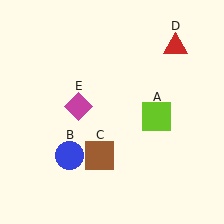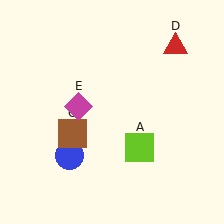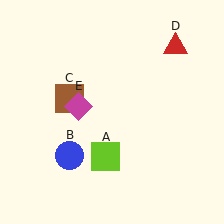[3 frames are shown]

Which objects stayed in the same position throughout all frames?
Blue circle (object B) and red triangle (object D) and magenta diamond (object E) remained stationary.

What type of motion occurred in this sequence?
The lime square (object A), brown square (object C) rotated clockwise around the center of the scene.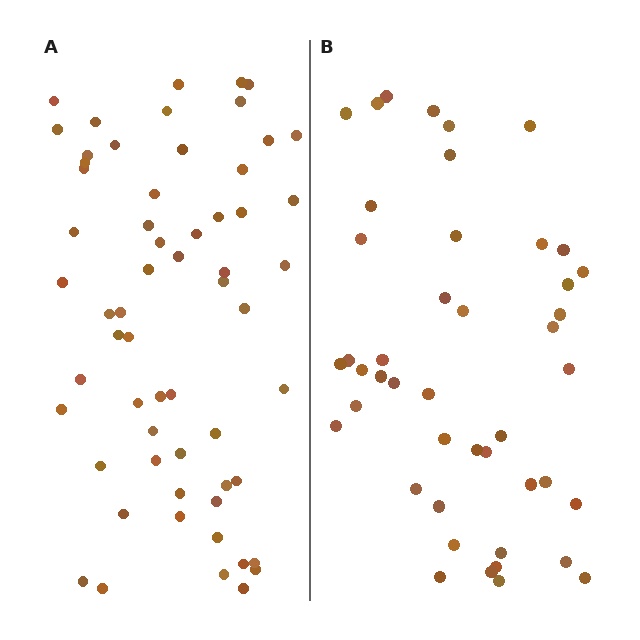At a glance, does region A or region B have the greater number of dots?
Region A (the left region) has more dots.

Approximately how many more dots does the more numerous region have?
Region A has approximately 15 more dots than region B.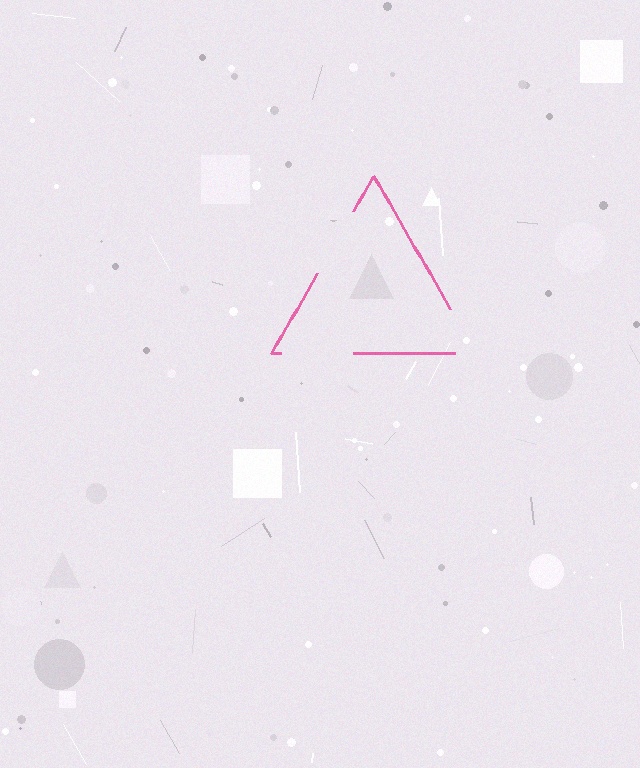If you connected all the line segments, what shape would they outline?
They would outline a triangle.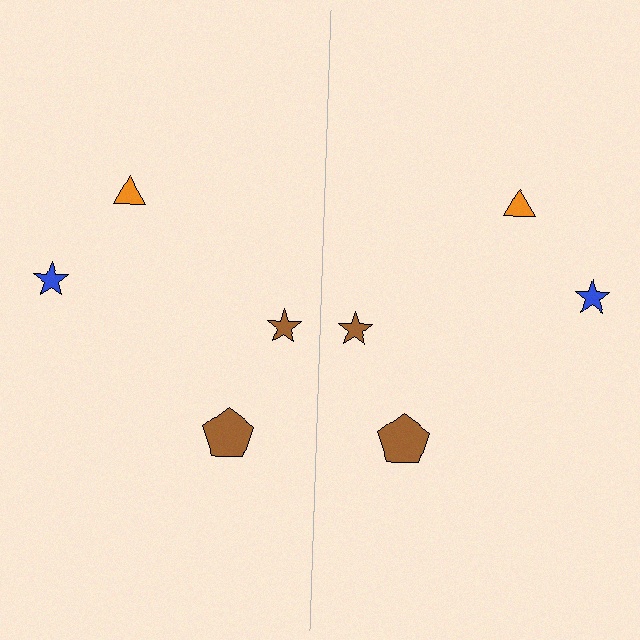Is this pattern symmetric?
Yes, this pattern has bilateral (reflection) symmetry.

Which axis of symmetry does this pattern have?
The pattern has a vertical axis of symmetry running through the center of the image.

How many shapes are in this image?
There are 8 shapes in this image.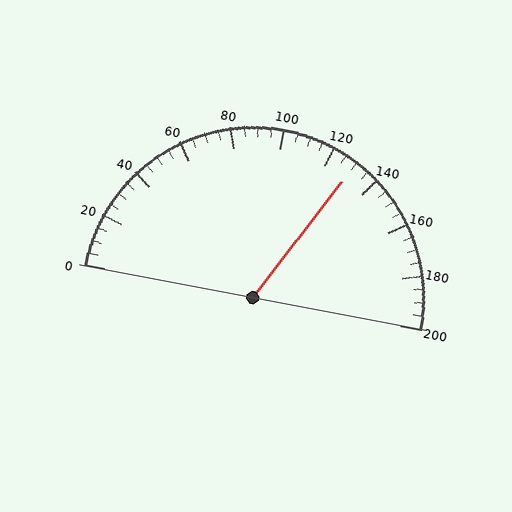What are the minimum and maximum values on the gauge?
The gauge ranges from 0 to 200.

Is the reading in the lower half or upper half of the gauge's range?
The reading is in the upper half of the range (0 to 200).